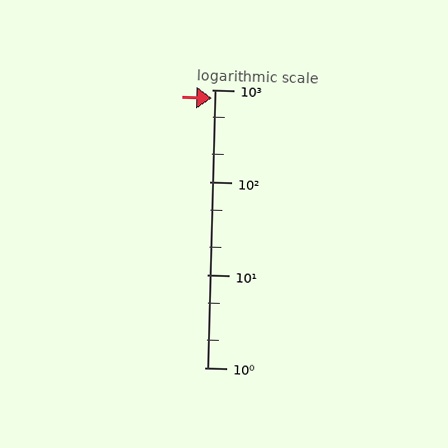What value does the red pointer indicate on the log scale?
The pointer indicates approximately 800.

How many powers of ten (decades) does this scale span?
The scale spans 3 decades, from 1 to 1000.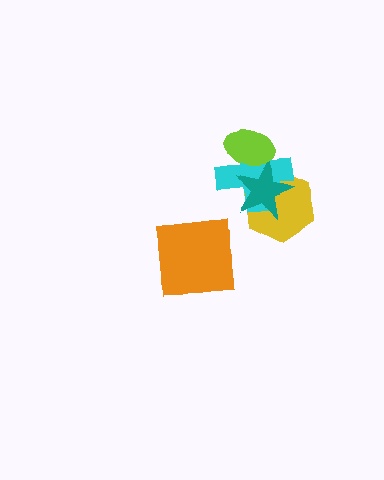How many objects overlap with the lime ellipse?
2 objects overlap with the lime ellipse.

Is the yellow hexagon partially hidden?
Yes, it is partially covered by another shape.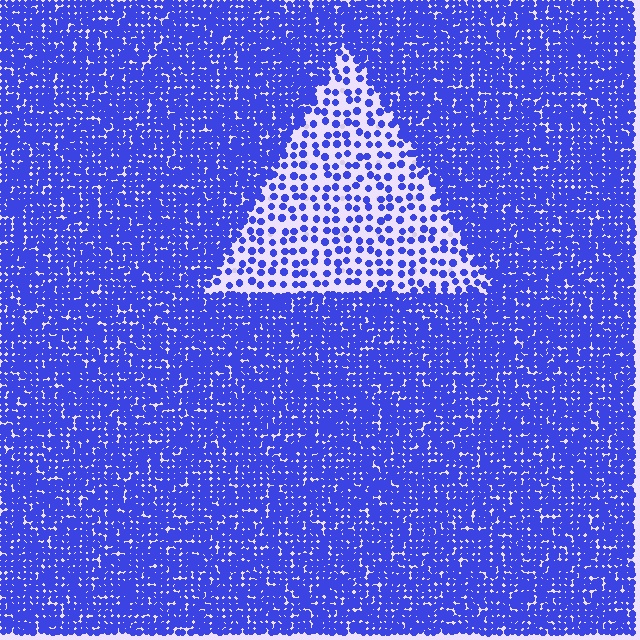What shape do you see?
I see a triangle.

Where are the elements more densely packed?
The elements are more densely packed outside the triangle boundary.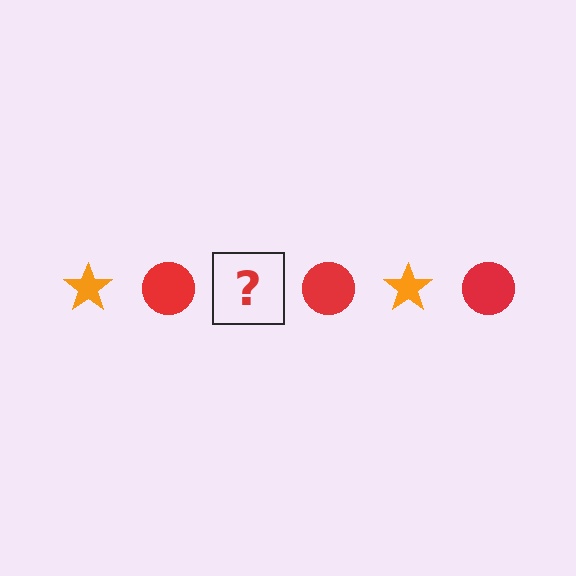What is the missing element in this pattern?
The missing element is an orange star.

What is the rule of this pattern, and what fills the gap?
The rule is that the pattern alternates between orange star and red circle. The gap should be filled with an orange star.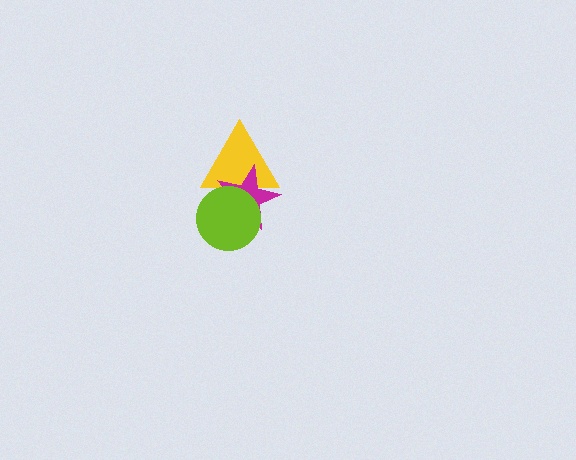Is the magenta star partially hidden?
Yes, it is partially covered by another shape.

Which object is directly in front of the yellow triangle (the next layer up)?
The magenta star is directly in front of the yellow triangle.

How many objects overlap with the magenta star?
2 objects overlap with the magenta star.